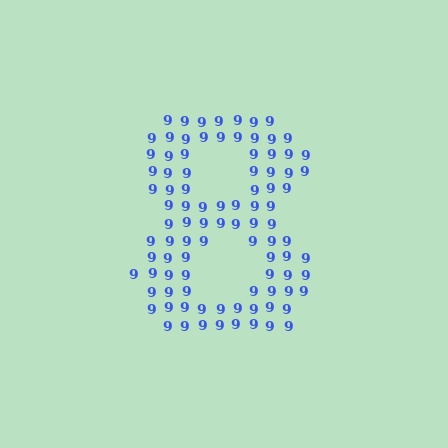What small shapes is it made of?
It is made of small digit 9's.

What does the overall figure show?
The overall figure shows the digit 8.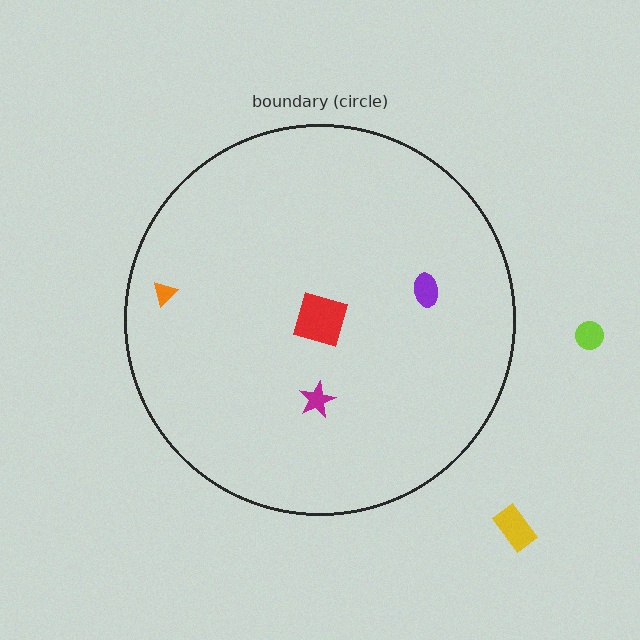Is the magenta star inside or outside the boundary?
Inside.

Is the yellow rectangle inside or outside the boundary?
Outside.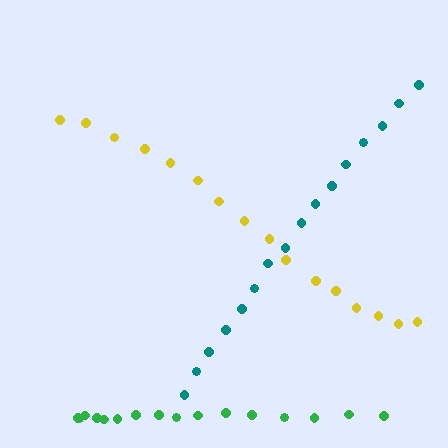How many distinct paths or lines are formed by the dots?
There are 3 distinct paths.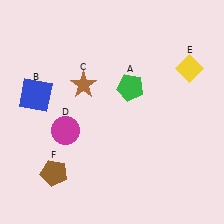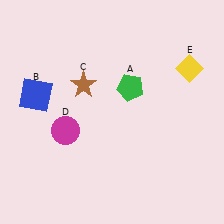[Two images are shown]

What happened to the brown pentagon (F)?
The brown pentagon (F) was removed in Image 2. It was in the bottom-left area of Image 1.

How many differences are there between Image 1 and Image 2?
There is 1 difference between the two images.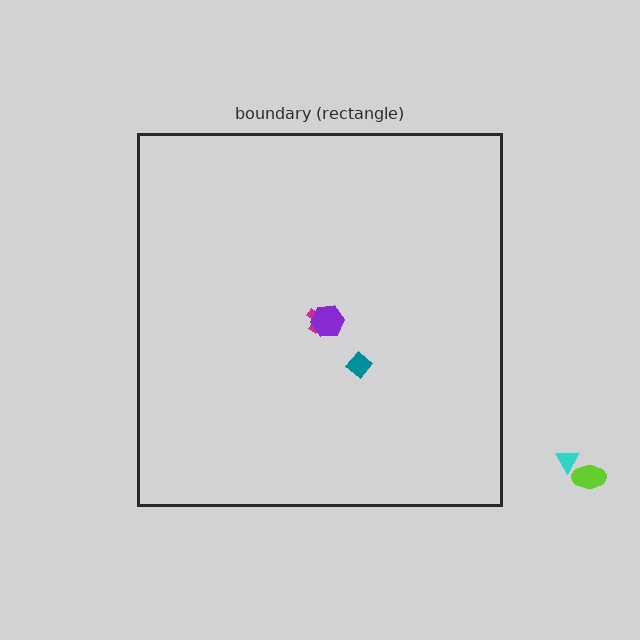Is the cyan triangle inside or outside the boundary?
Outside.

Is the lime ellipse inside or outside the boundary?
Outside.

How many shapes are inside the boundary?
3 inside, 2 outside.